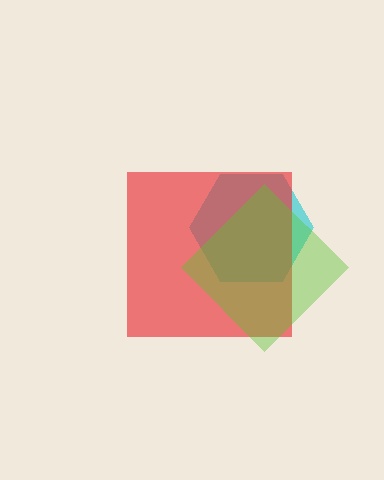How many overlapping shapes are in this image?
There are 3 overlapping shapes in the image.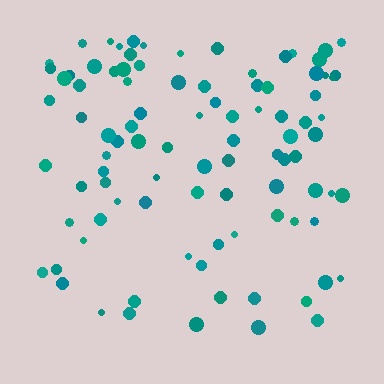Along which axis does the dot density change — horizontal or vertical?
Vertical.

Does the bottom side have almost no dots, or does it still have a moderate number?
Still a moderate number, just noticeably fewer than the top.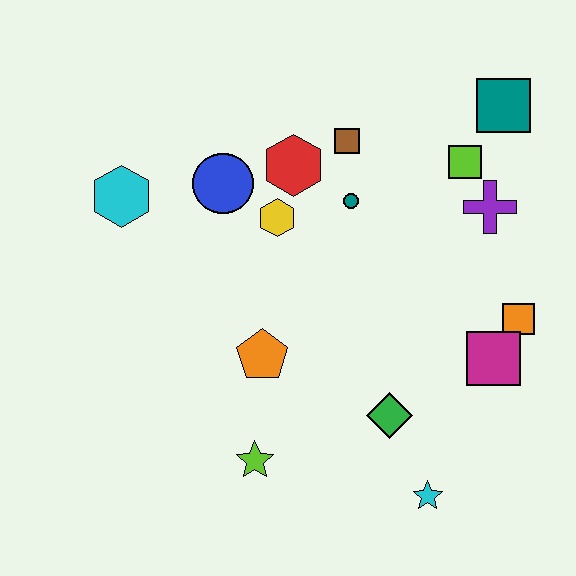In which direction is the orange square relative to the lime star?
The orange square is to the right of the lime star.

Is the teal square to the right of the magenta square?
Yes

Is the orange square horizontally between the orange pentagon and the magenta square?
No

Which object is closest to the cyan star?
The green diamond is closest to the cyan star.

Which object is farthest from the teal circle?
The cyan star is farthest from the teal circle.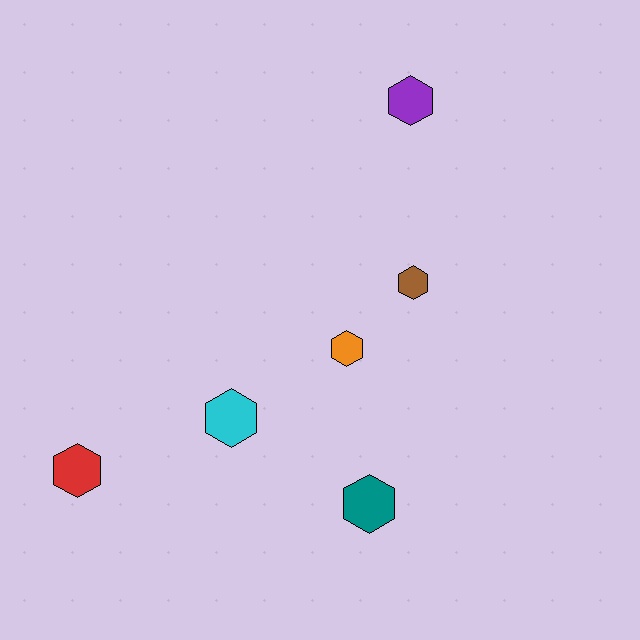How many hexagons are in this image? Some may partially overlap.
There are 6 hexagons.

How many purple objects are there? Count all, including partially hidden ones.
There is 1 purple object.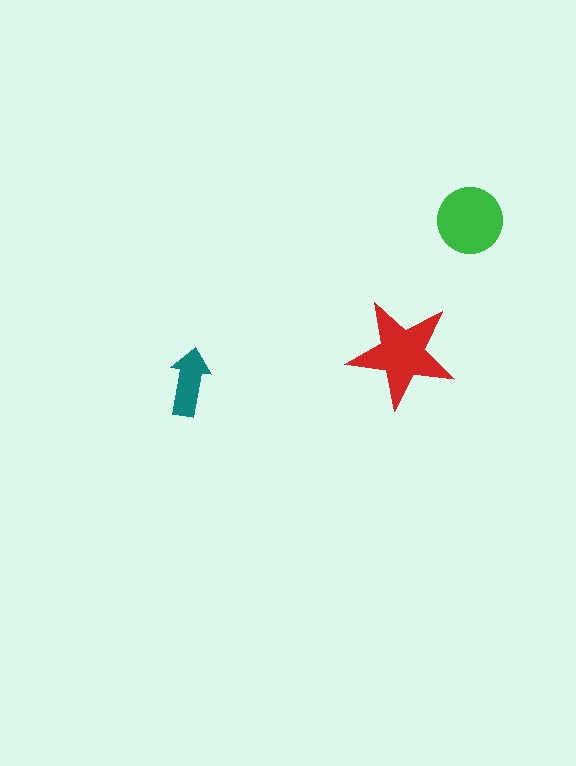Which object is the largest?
The red star.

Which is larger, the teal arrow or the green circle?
The green circle.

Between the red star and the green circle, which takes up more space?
The red star.